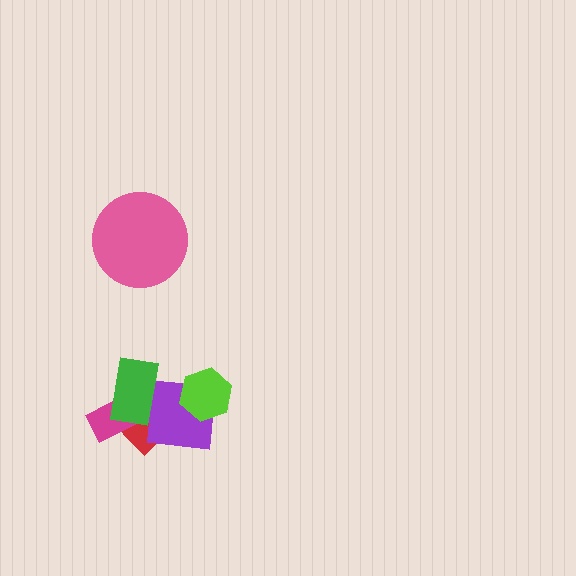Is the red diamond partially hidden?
Yes, it is partially covered by another shape.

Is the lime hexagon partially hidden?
No, no other shape covers it.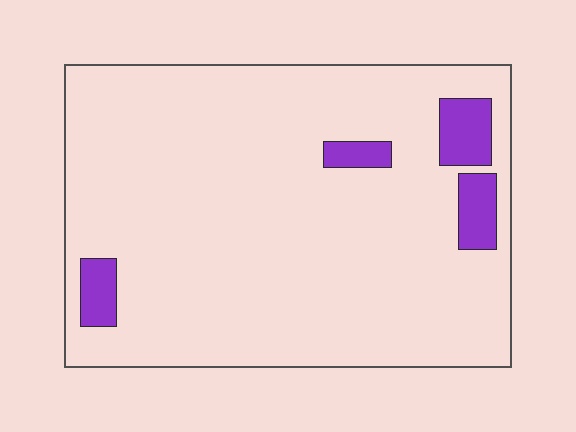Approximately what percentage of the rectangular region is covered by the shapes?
Approximately 10%.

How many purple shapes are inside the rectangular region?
4.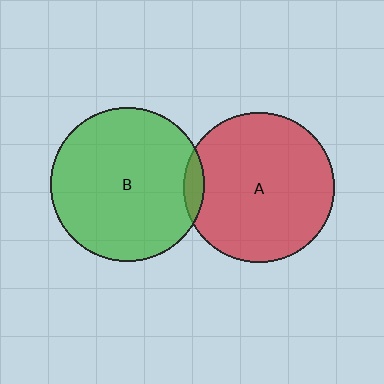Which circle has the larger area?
Circle B (green).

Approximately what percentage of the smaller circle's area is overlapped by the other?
Approximately 5%.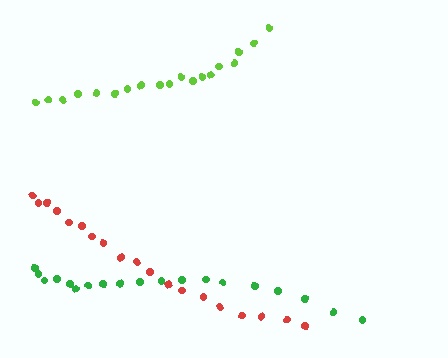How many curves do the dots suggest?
There are 3 distinct paths.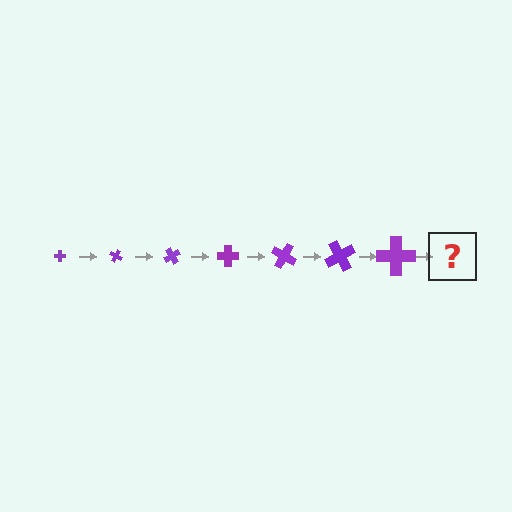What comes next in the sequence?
The next element should be a cross, larger than the previous one and rotated 210 degrees from the start.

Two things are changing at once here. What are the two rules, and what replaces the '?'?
The two rules are that the cross grows larger each step and it rotates 30 degrees each step. The '?' should be a cross, larger than the previous one and rotated 210 degrees from the start.